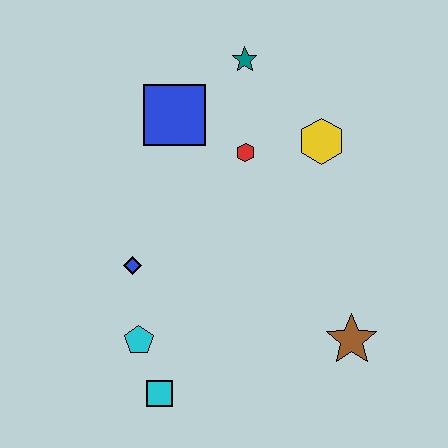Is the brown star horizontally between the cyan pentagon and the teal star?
No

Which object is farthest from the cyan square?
The teal star is farthest from the cyan square.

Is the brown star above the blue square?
No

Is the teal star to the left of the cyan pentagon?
No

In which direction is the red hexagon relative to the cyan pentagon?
The red hexagon is above the cyan pentagon.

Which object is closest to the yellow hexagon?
The red hexagon is closest to the yellow hexagon.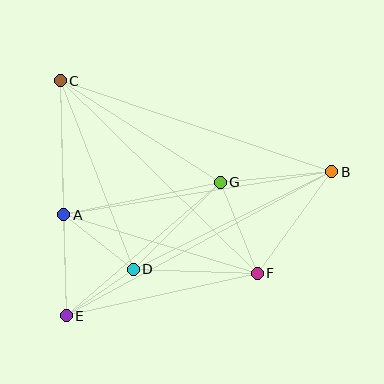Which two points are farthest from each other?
Points B and E are farthest from each other.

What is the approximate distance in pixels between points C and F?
The distance between C and F is approximately 276 pixels.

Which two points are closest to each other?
Points D and E are closest to each other.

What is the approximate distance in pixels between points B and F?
The distance between B and F is approximately 126 pixels.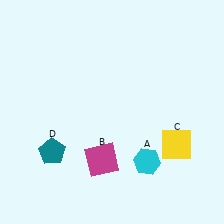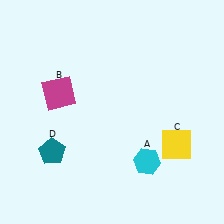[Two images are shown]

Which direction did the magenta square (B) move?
The magenta square (B) moved up.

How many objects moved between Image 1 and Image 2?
1 object moved between the two images.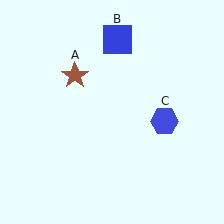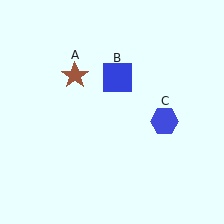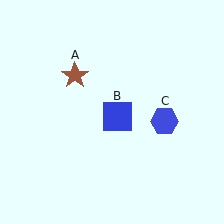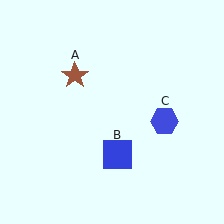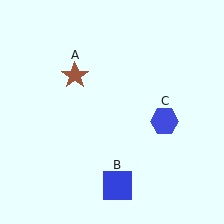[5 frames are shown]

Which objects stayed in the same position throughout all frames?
Brown star (object A) and blue hexagon (object C) remained stationary.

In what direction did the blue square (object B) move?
The blue square (object B) moved down.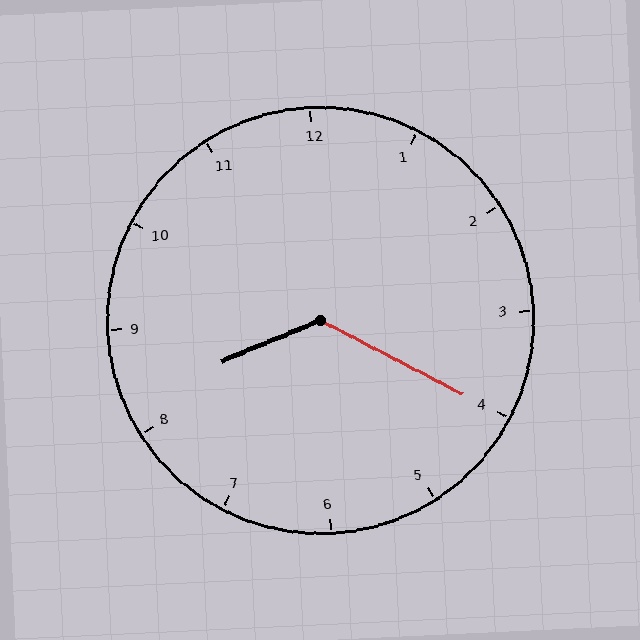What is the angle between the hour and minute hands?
Approximately 130 degrees.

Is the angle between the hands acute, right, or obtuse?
It is obtuse.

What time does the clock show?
8:20.